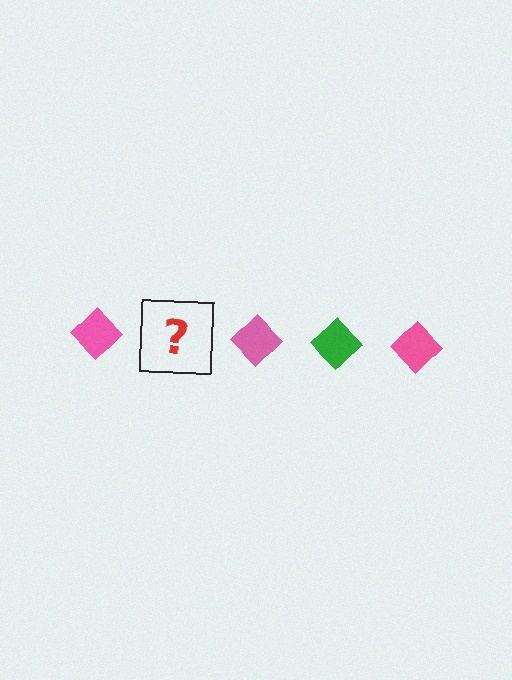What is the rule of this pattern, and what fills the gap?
The rule is that the pattern cycles through pink, green diamonds. The gap should be filled with a green diamond.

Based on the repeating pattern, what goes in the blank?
The blank should be a green diamond.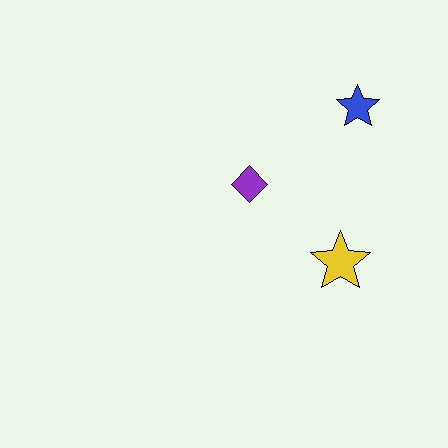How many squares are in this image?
There are no squares.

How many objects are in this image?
There are 3 objects.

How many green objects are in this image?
There are no green objects.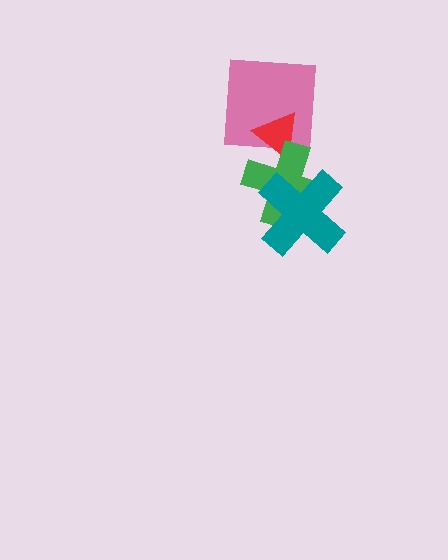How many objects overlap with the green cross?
2 objects overlap with the green cross.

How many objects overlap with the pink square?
1 object overlaps with the pink square.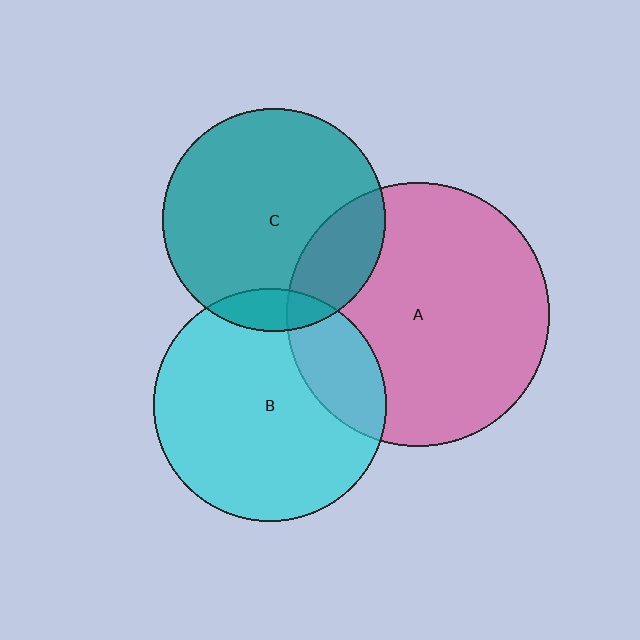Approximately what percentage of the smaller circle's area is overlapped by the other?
Approximately 20%.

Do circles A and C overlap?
Yes.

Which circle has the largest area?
Circle A (pink).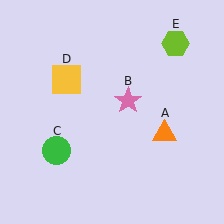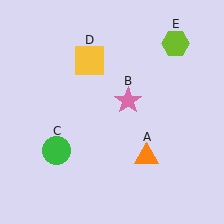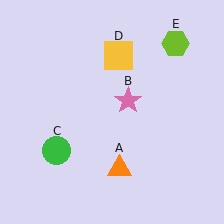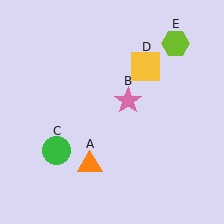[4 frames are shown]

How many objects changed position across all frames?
2 objects changed position: orange triangle (object A), yellow square (object D).